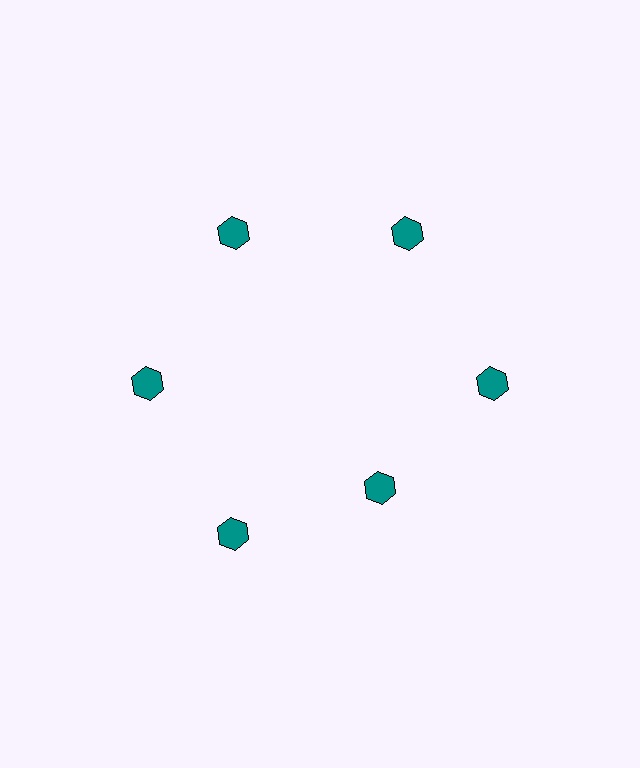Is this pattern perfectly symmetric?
No. The 6 teal hexagons are arranged in a ring, but one element near the 5 o'clock position is pulled inward toward the center, breaking the 6-fold rotational symmetry.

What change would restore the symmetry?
The symmetry would be restored by moving it outward, back onto the ring so that all 6 hexagons sit at equal angles and equal distance from the center.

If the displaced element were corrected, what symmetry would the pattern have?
It would have 6-fold rotational symmetry — the pattern would map onto itself every 60 degrees.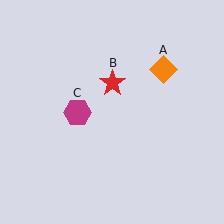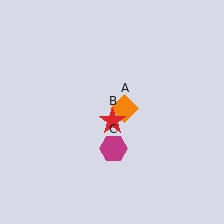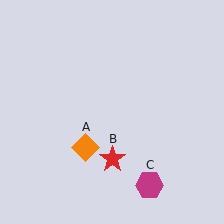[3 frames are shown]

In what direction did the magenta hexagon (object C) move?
The magenta hexagon (object C) moved down and to the right.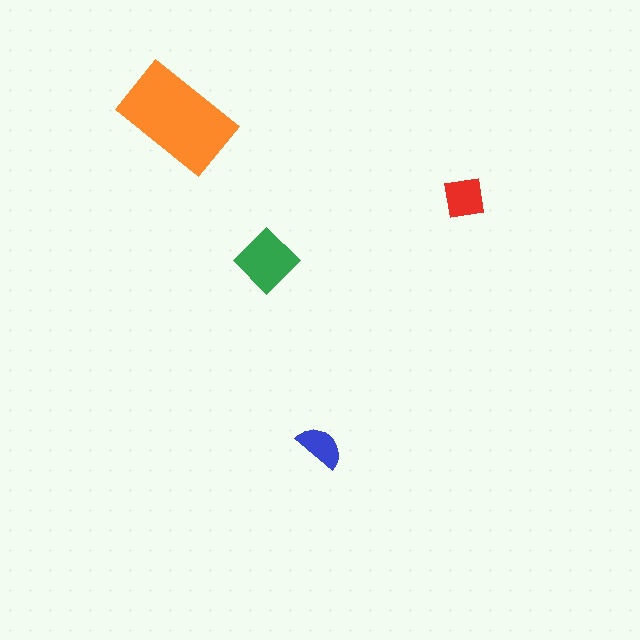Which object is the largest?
The orange rectangle.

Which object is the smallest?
The blue semicircle.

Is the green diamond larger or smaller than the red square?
Larger.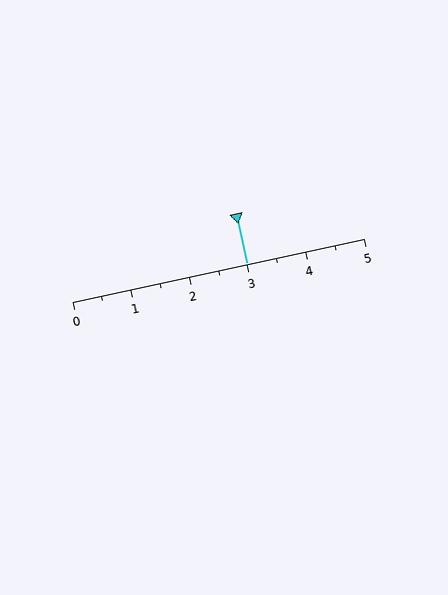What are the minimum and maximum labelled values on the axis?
The axis runs from 0 to 5.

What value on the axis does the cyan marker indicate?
The marker indicates approximately 3.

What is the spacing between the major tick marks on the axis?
The major ticks are spaced 1 apart.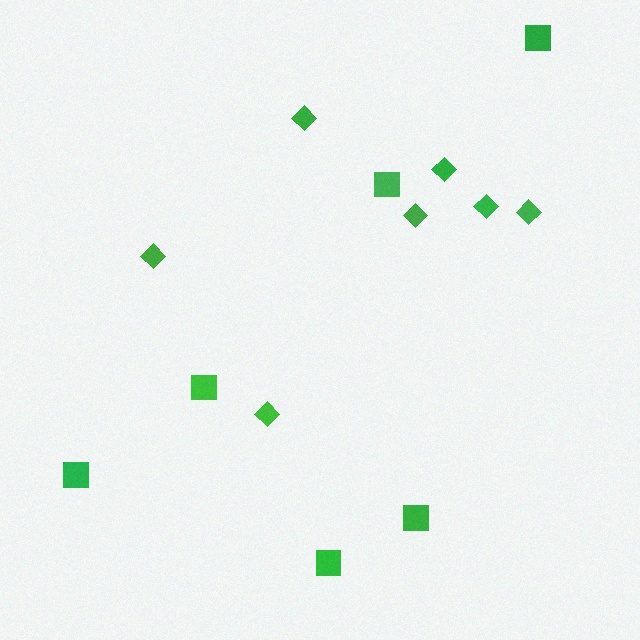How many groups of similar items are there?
There are 2 groups: one group of squares (6) and one group of diamonds (7).